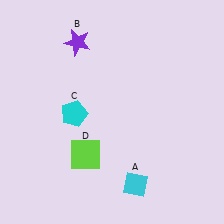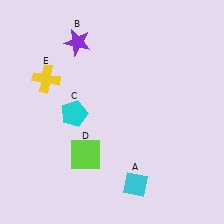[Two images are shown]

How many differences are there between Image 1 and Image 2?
There is 1 difference between the two images.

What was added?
A yellow cross (E) was added in Image 2.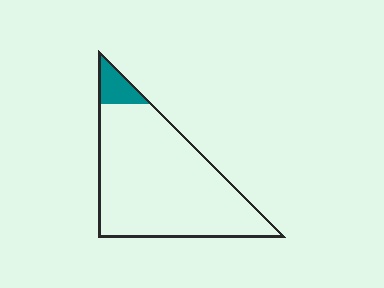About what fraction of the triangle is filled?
About one tenth (1/10).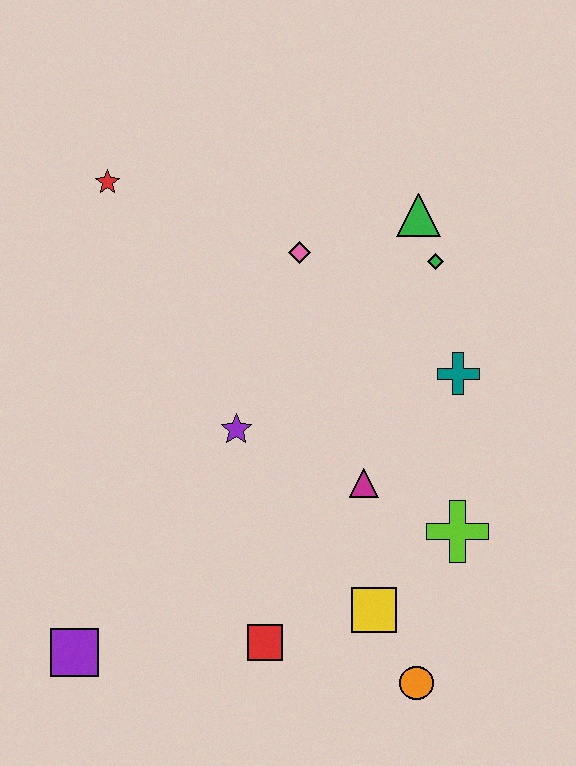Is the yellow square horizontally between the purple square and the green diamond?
Yes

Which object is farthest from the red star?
The orange circle is farthest from the red star.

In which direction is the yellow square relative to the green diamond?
The yellow square is below the green diamond.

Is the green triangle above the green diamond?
Yes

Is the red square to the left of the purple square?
No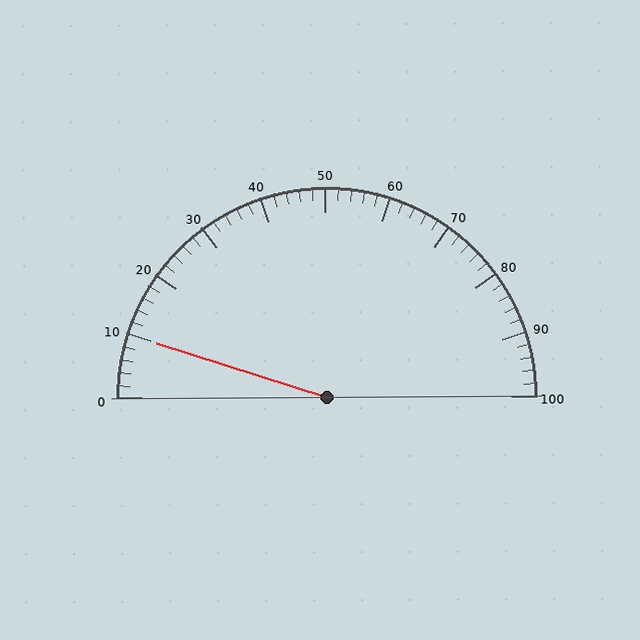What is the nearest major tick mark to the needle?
The nearest major tick mark is 10.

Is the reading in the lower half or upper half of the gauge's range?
The reading is in the lower half of the range (0 to 100).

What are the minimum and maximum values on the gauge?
The gauge ranges from 0 to 100.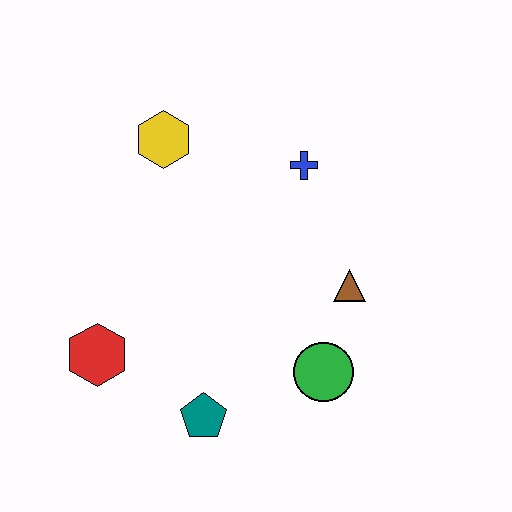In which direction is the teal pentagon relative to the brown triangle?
The teal pentagon is to the left of the brown triangle.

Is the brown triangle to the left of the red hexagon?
No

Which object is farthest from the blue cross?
The red hexagon is farthest from the blue cross.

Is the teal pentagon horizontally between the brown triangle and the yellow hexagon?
Yes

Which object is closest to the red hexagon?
The teal pentagon is closest to the red hexagon.